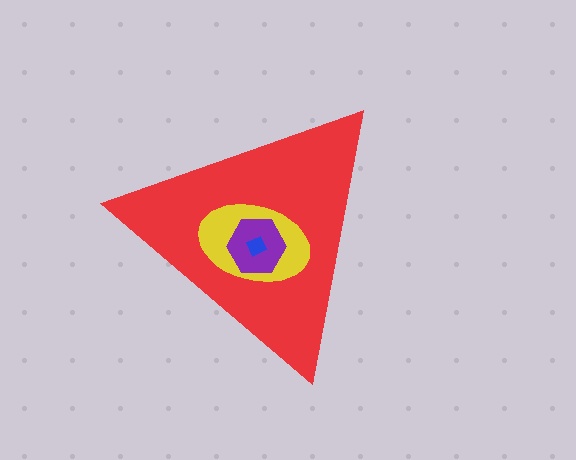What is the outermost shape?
The red triangle.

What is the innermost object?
The blue square.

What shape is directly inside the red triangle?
The yellow ellipse.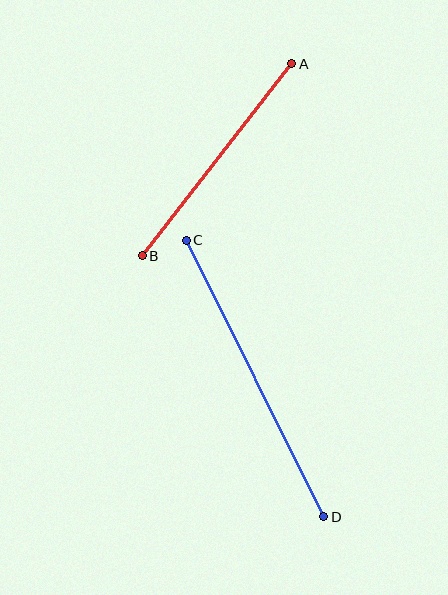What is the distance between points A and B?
The distance is approximately 243 pixels.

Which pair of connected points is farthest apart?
Points C and D are farthest apart.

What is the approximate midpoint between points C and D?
The midpoint is at approximately (255, 378) pixels.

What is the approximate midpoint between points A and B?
The midpoint is at approximately (217, 160) pixels.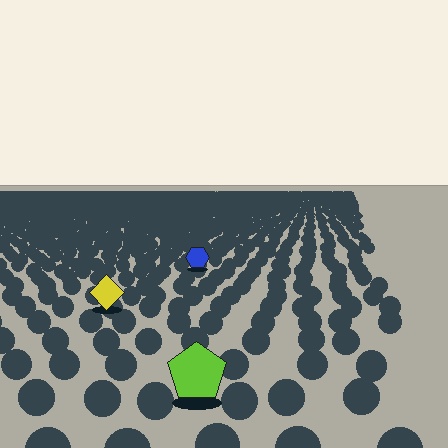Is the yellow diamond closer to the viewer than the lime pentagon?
No. The lime pentagon is closer — you can tell from the texture gradient: the ground texture is coarser near it.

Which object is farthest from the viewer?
The blue hexagon is farthest from the viewer. It appears smaller and the ground texture around it is denser.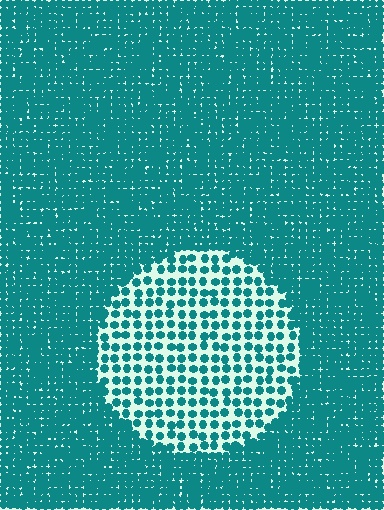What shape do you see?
I see a circle.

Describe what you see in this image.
The image contains small teal elements arranged at two different densities. A circle-shaped region is visible where the elements are less densely packed than the surrounding area.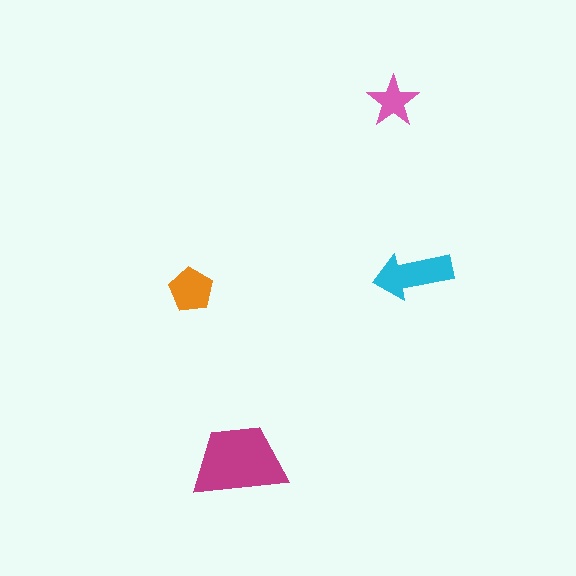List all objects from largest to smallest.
The magenta trapezoid, the cyan arrow, the orange pentagon, the pink star.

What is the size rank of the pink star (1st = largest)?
4th.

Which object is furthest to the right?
The cyan arrow is rightmost.